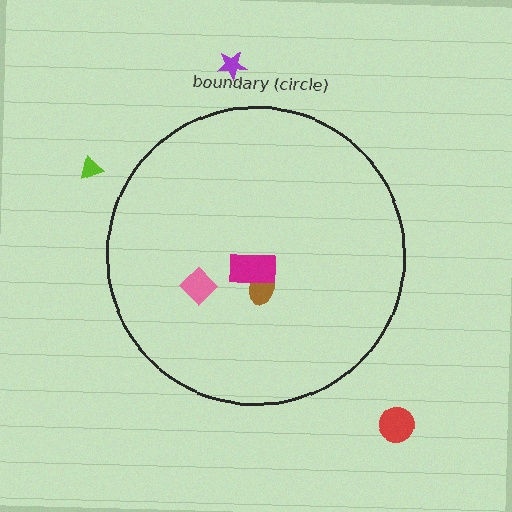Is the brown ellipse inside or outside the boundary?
Inside.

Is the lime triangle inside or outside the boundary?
Outside.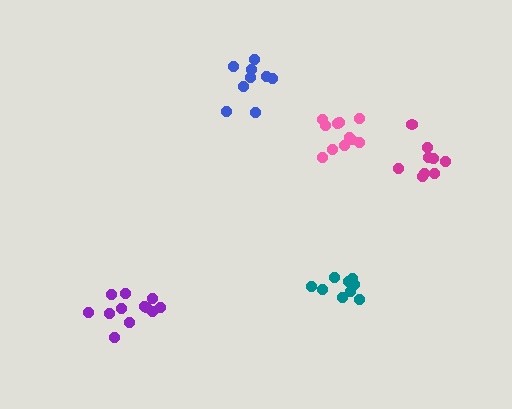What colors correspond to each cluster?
The clusters are colored: pink, purple, magenta, teal, blue.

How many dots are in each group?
Group 1: 11 dots, Group 2: 12 dots, Group 3: 9 dots, Group 4: 9 dots, Group 5: 9 dots (50 total).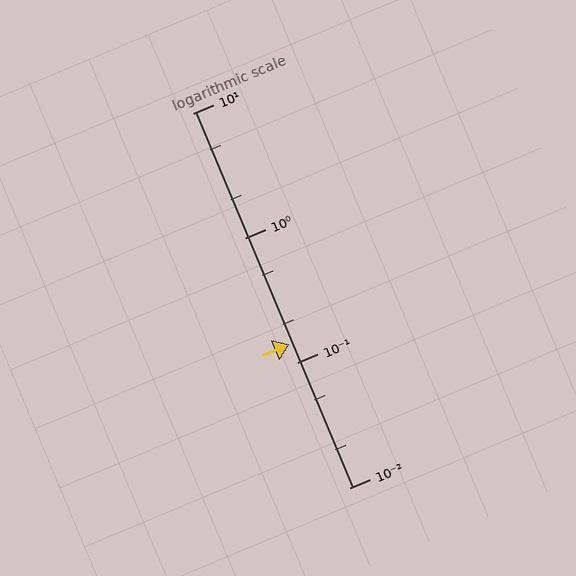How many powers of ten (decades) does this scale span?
The scale spans 3 decades, from 0.01 to 10.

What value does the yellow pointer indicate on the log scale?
The pointer indicates approximately 0.14.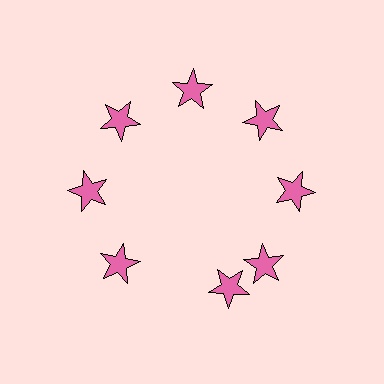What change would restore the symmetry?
The symmetry would be restored by rotating it back into even spacing with its neighbors so that all 8 stars sit at equal angles and equal distance from the center.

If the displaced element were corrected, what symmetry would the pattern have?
It would have 8-fold rotational symmetry — the pattern would map onto itself every 45 degrees.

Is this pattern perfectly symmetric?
No. The 8 pink stars are arranged in a ring, but one element near the 6 o'clock position is rotated out of alignment along the ring, breaking the 8-fold rotational symmetry.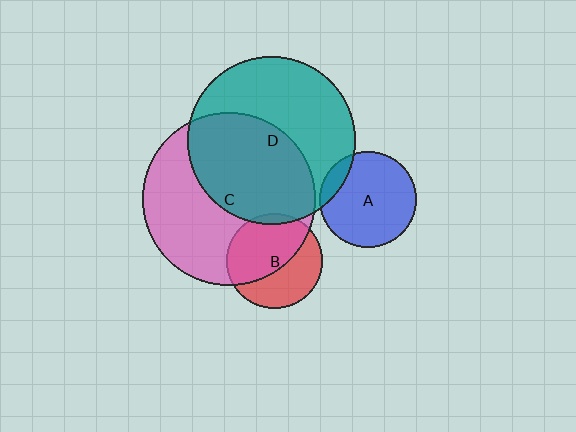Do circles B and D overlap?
Yes.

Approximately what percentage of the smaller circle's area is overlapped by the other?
Approximately 5%.